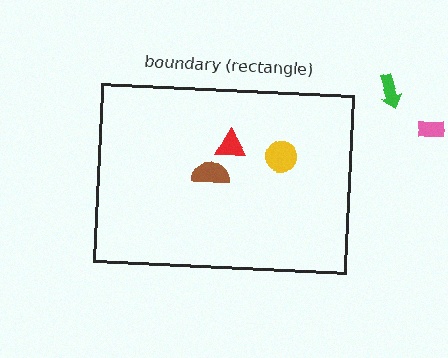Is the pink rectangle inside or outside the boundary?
Outside.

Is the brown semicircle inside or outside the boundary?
Inside.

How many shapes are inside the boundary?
3 inside, 2 outside.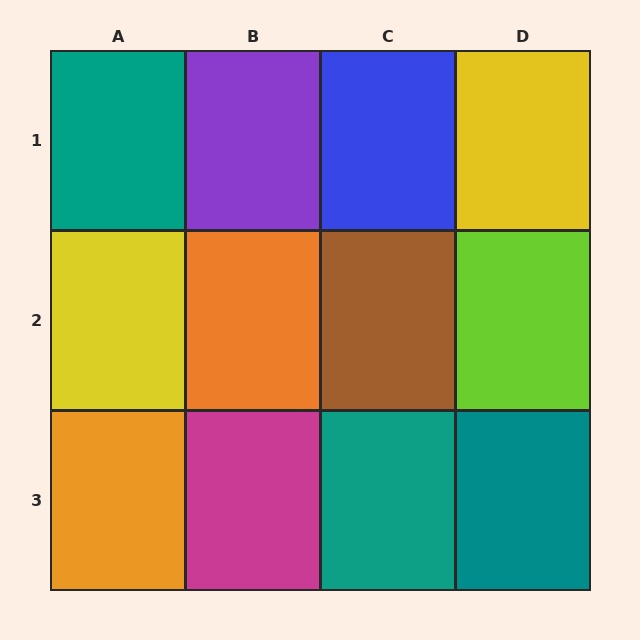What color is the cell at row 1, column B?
Purple.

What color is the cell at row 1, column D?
Yellow.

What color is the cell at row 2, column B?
Orange.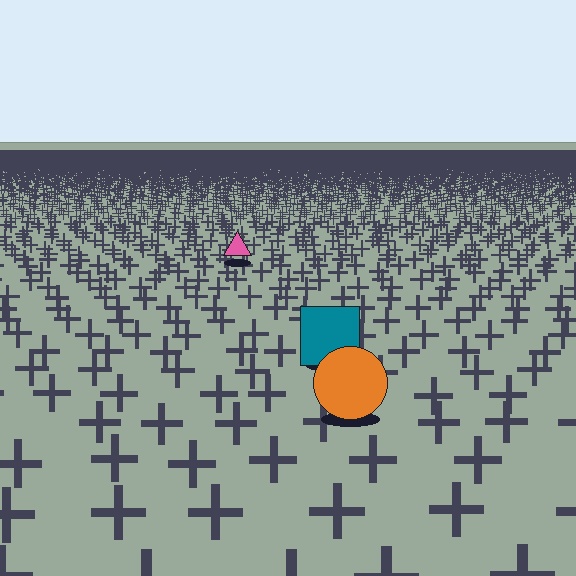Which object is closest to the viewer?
The orange circle is closest. The texture marks near it are larger and more spread out.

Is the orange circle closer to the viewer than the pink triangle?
Yes. The orange circle is closer — you can tell from the texture gradient: the ground texture is coarser near it.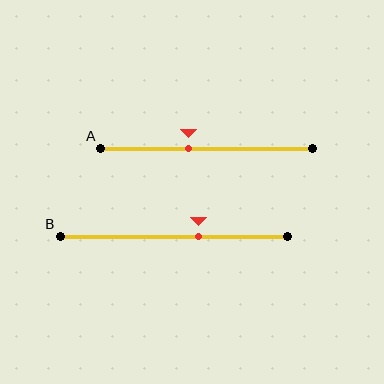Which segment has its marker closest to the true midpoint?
Segment A has its marker closest to the true midpoint.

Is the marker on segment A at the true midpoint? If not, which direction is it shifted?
No, the marker on segment A is shifted to the left by about 9% of the segment length.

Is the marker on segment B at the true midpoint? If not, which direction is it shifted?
No, the marker on segment B is shifted to the right by about 11% of the segment length.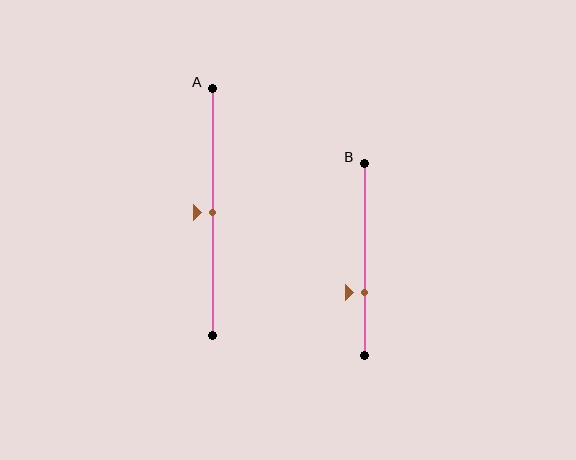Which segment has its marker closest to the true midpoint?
Segment A has its marker closest to the true midpoint.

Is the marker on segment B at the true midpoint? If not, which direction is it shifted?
No, the marker on segment B is shifted downward by about 17% of the segment length.